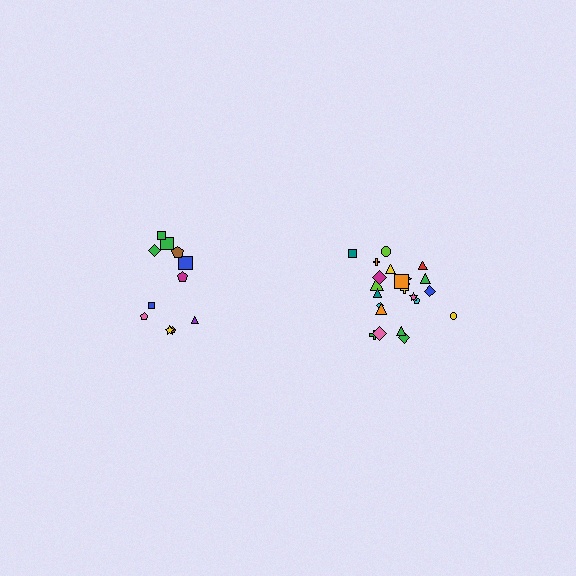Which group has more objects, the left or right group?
The right group.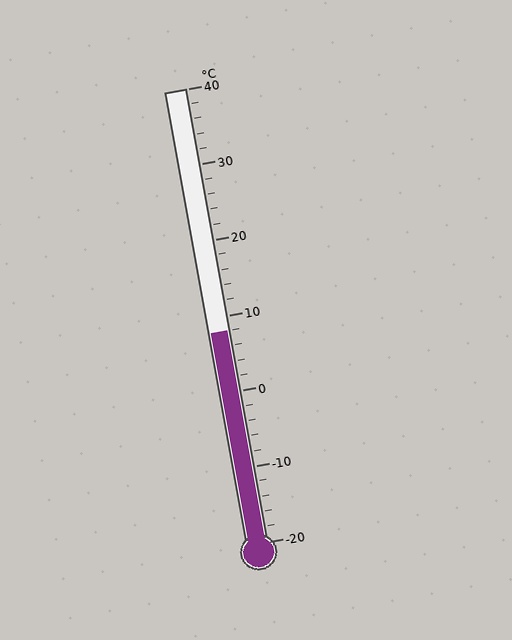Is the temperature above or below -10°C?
The temperature is above -10°C.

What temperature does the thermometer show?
The thermometer shows approximately 8°C.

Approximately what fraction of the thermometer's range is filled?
The thermometer is filled to approximately 45% of its range.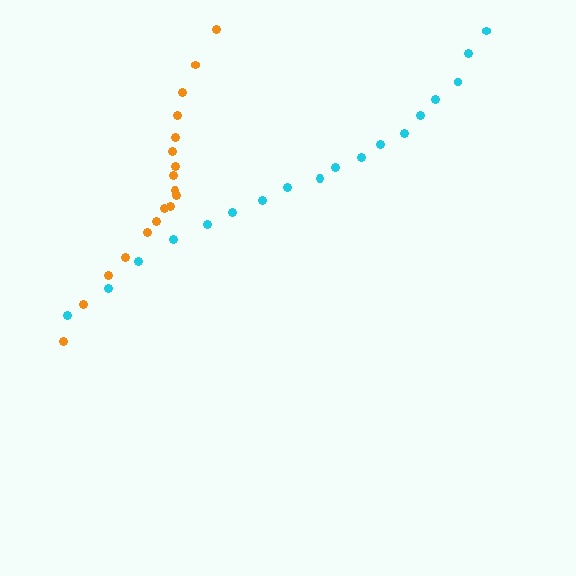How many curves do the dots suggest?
There are 2 distinct paths.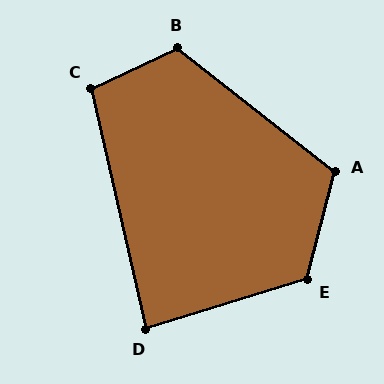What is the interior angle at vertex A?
Approximately 114 degrees (obtuse).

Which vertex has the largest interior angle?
E, at approximately 122 degrees.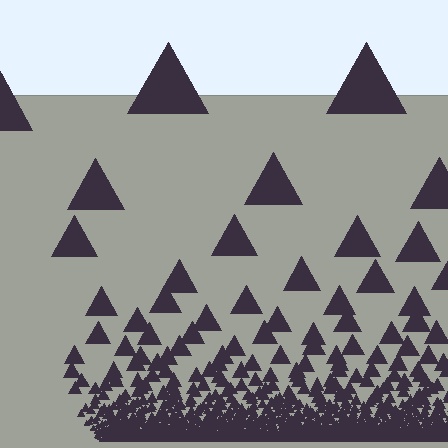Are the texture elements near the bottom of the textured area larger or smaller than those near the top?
Smaller. The gradient is inverted — elements near the bottom are smaller and denser.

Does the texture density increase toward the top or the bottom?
Density increases toward the bottom.